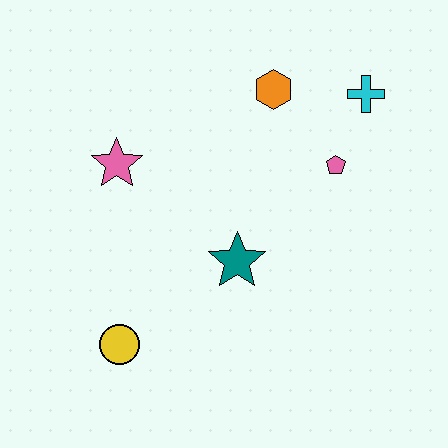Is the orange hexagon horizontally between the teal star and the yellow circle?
No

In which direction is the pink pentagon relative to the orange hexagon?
The pink pentagon is below the orange hexagon.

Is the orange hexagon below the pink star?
No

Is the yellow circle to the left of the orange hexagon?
Yes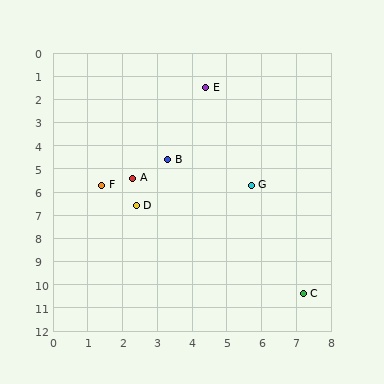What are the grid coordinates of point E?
Point E is at approximately (4.4, 1.5).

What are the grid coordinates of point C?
Point C is at approximately (7.2, 10.4).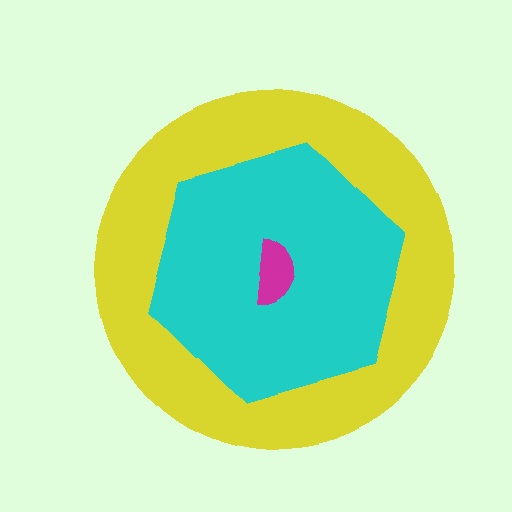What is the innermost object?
The magenta semicircle.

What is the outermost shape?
The yellow circle.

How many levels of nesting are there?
3.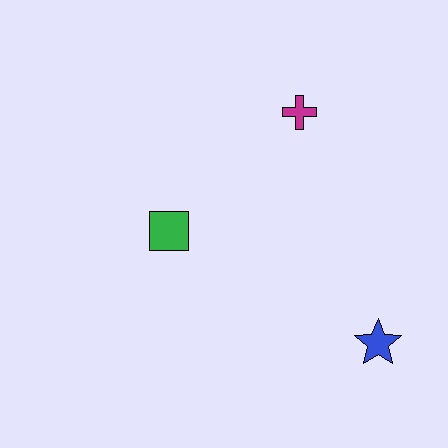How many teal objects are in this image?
There are no teal objects.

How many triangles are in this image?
There are no triangles.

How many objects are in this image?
There are 3 objects.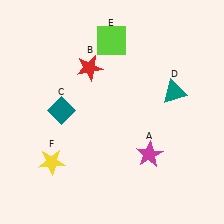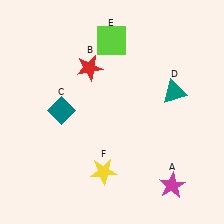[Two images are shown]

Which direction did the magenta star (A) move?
The magenta star (A) moved down.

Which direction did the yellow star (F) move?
The yellow star (F) moved right.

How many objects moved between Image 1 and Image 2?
2 objects moved between the two images.